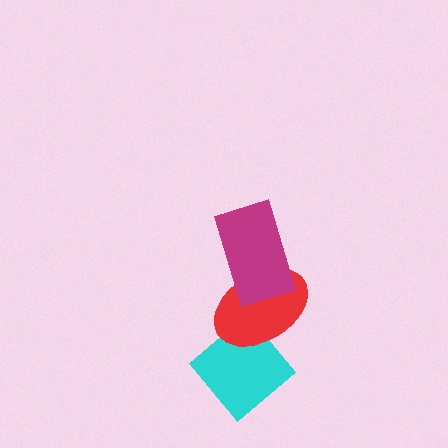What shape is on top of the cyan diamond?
The red ellipse is on top of the cyan diamond.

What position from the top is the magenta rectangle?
The magenta rectangle is 1st from the top.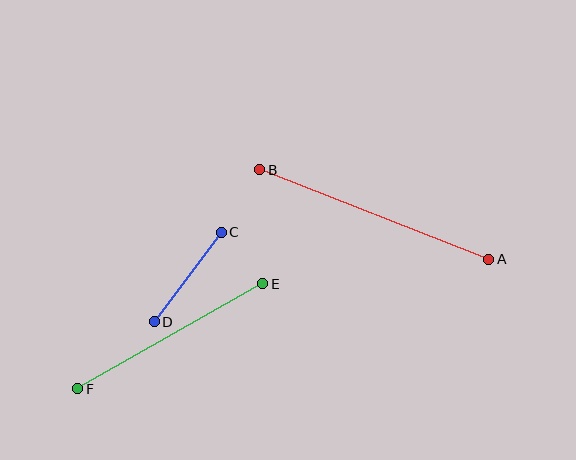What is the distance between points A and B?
The distance is approximately 246 pixels.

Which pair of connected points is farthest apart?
Points A and B are farthest apart.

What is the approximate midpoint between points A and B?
The midpoint is at approximately (374, 214) pixels.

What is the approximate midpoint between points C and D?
The midpoint is at approximately (188, 277) pixels.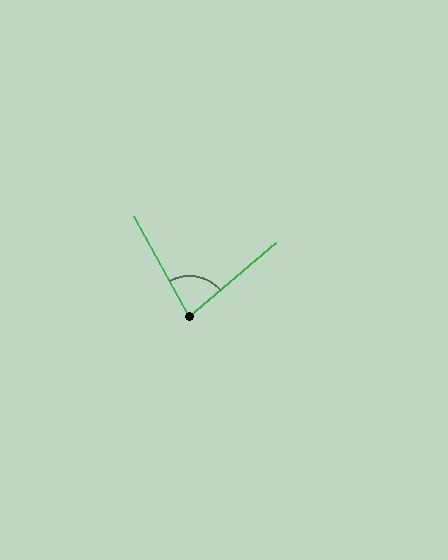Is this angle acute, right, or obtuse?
It is acute.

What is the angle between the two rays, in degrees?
Approximately 79 degrees.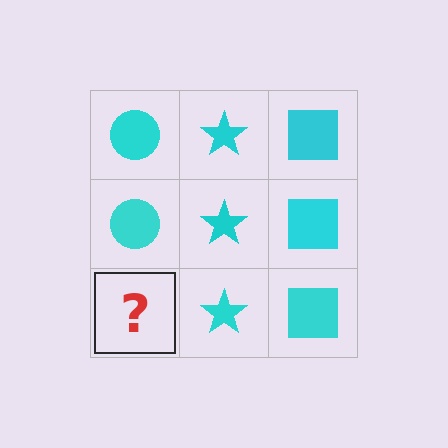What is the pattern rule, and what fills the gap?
The rule is that each column has a consistent shape. The gap should be filled with a cyan circle.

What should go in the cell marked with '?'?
The missing cell should contain a cyan circle.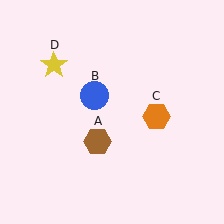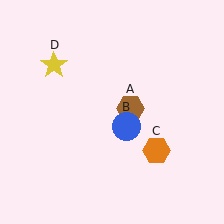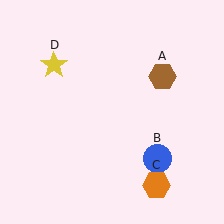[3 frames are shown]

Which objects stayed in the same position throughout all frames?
Yellow star (object D) remained stationary.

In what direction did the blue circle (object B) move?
The blue circle (object B) moved down and to the right.